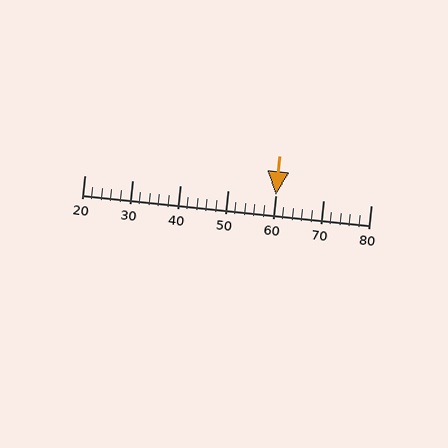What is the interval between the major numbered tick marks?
The major tick marks are spaced 10 units apart.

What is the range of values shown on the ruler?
The ruler shows values from 20 to 80.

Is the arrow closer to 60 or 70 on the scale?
The arrow is closer to 60.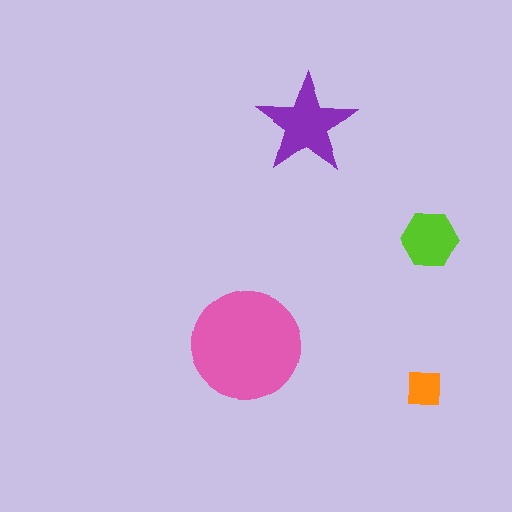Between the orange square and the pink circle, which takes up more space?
The pink circle.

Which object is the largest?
The pink circle.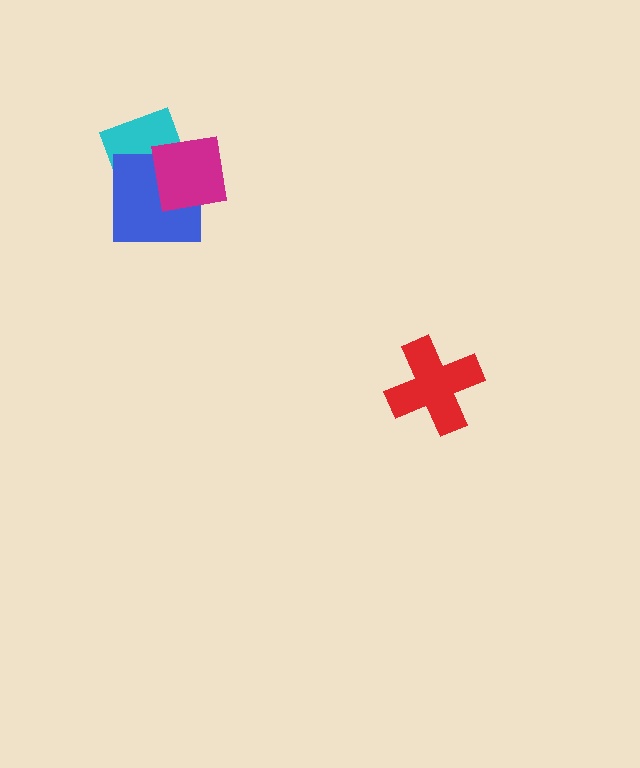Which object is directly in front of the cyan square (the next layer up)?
The blue square is directly in front of the cyan square.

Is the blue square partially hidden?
Yes, it is partially covered by another shape.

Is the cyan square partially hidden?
Yes, it is partially covered by another shape.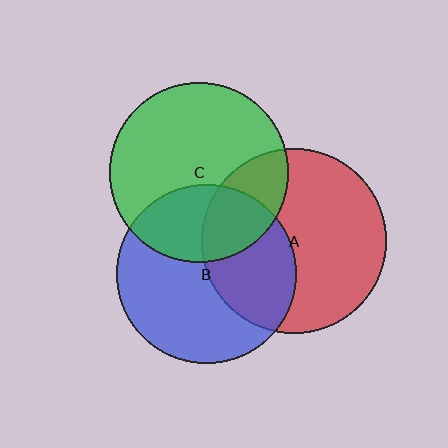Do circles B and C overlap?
Yes.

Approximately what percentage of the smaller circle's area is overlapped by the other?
Approximately 30%.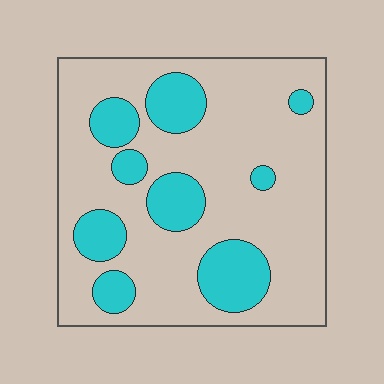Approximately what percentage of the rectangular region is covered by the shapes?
Approximately 25%.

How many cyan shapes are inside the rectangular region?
9.